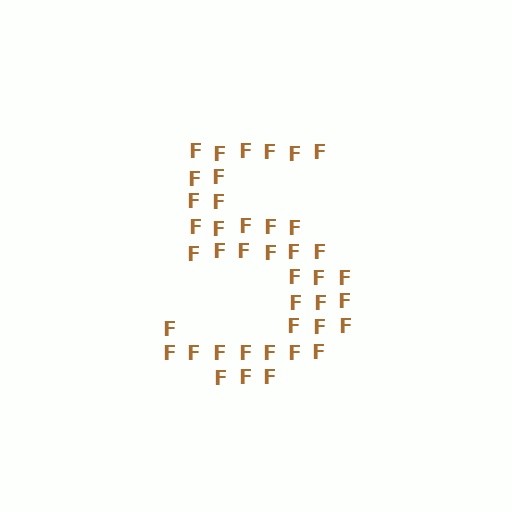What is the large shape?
The large shape is the digit 5.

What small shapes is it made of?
It is made of small letter F's.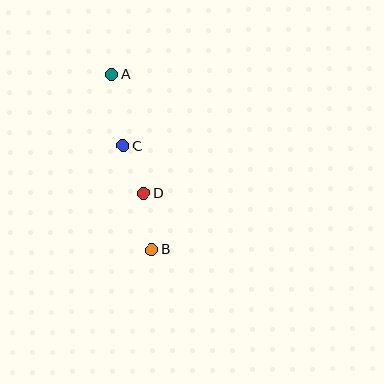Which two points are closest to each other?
Points C and D are closest to each other.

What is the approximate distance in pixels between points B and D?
The distance between B and D is approximately 57 pixels.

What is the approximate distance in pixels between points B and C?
The distance between B and C is approximately 108 pixels.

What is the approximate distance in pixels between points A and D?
The distance between A and D is approximately 123 pixels.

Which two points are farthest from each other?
Points A and B are farthest from each other.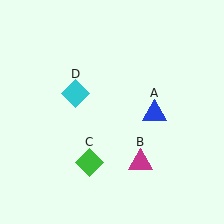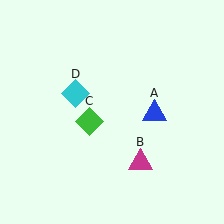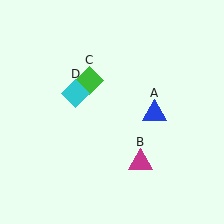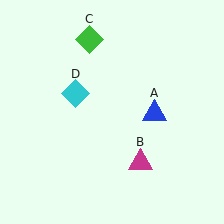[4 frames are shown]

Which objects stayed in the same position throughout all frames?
Blue triangle (object A) and magenta triangle (object B) and cyan diamond (object D) remained stationary.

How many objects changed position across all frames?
1 object changed position: green diamond (object C).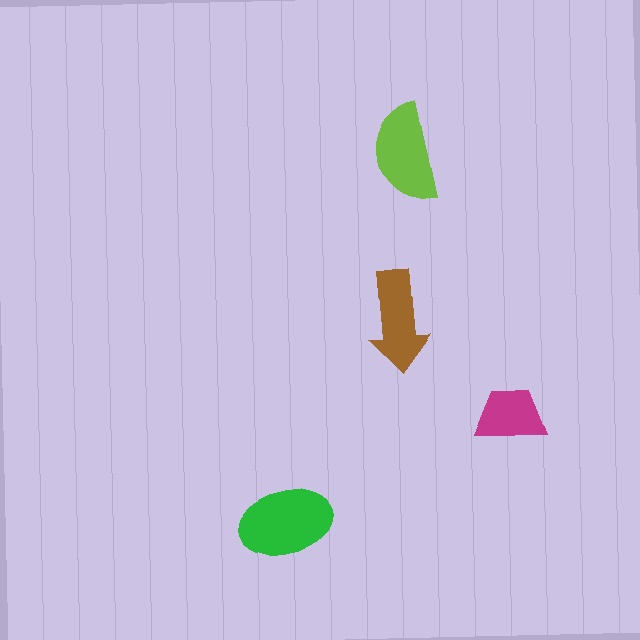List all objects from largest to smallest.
The green ellipse, the lime semicircle, the brown arrow, the magenta trapezoid.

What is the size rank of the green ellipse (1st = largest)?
1st.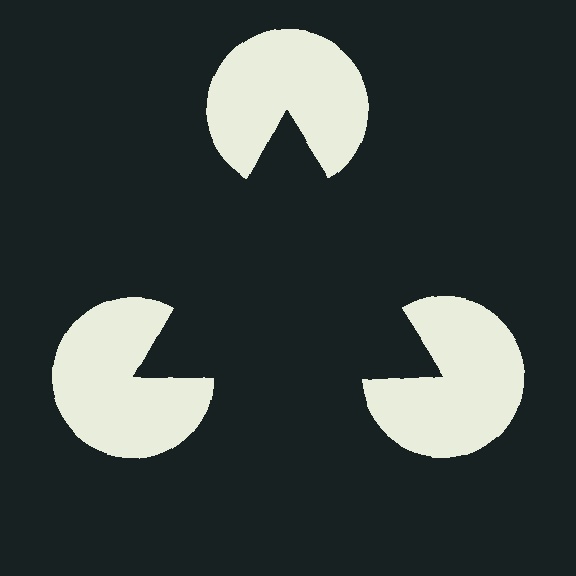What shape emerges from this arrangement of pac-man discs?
An illusory triangle — its edges are inferred from the aligned wedge cuts in the pac-man discs, not physically drawn.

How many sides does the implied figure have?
3 sides.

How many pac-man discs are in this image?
There are 3 — one at each vertex of the illusory triangle.